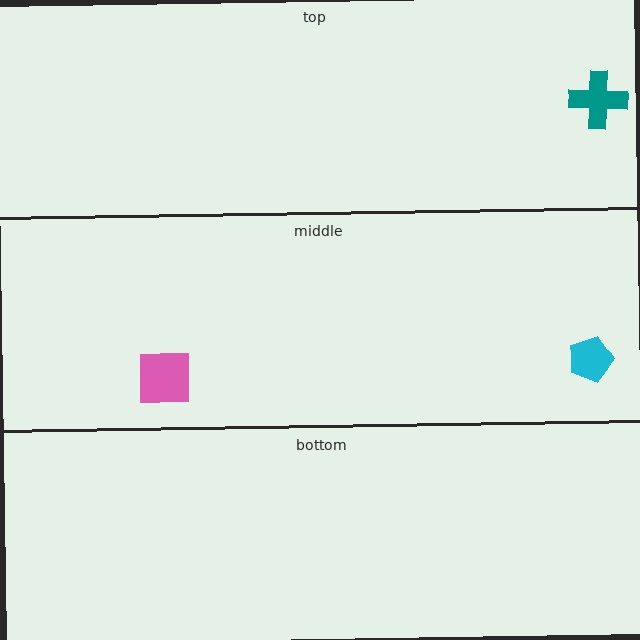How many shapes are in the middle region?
2.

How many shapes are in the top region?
1.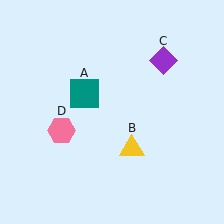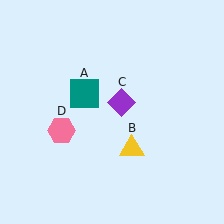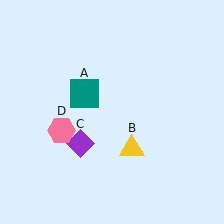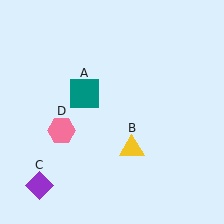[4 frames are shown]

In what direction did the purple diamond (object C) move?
The purple diamond (object C) moved down and to the left.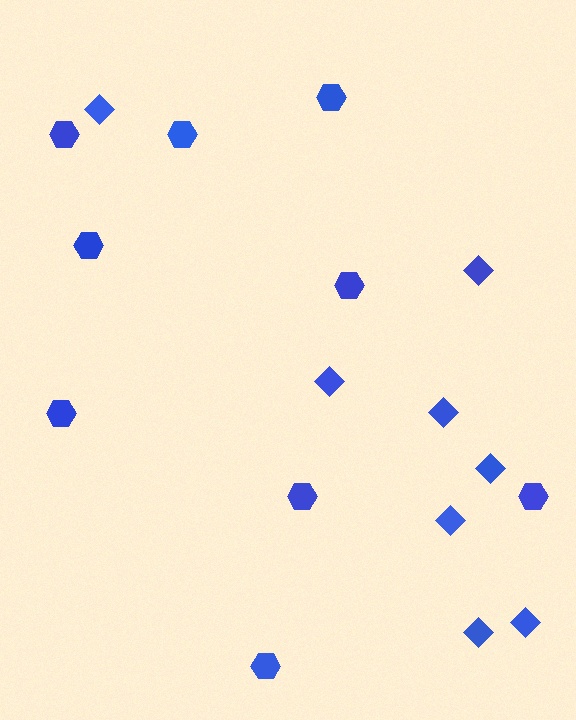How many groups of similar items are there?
There are 2 groups: one group of hexagons (9) and one group of diamonds (8).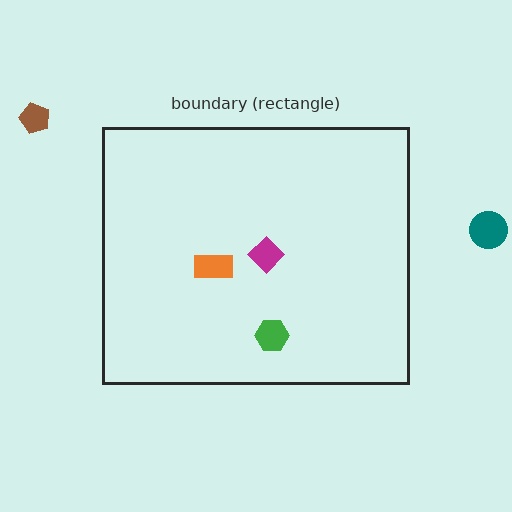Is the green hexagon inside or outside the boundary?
Inside.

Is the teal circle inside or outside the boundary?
Outside.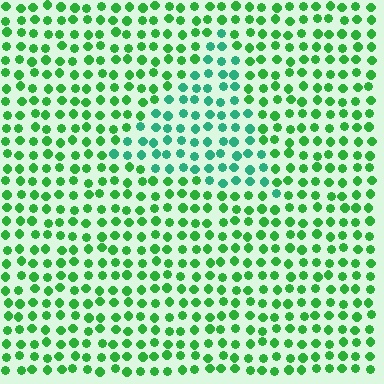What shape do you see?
I see a triangle.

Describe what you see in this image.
The image is filled with small green elements in a uniform arrangement. A triangle-shaped region is visible where the elements are tinted to a slightly different hue, forming a subtle color boundary.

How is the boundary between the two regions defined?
The boundary is defined purely by a slight shift in hue (about 33 degrees). Spacing, size, and orientation are identical on both sides.